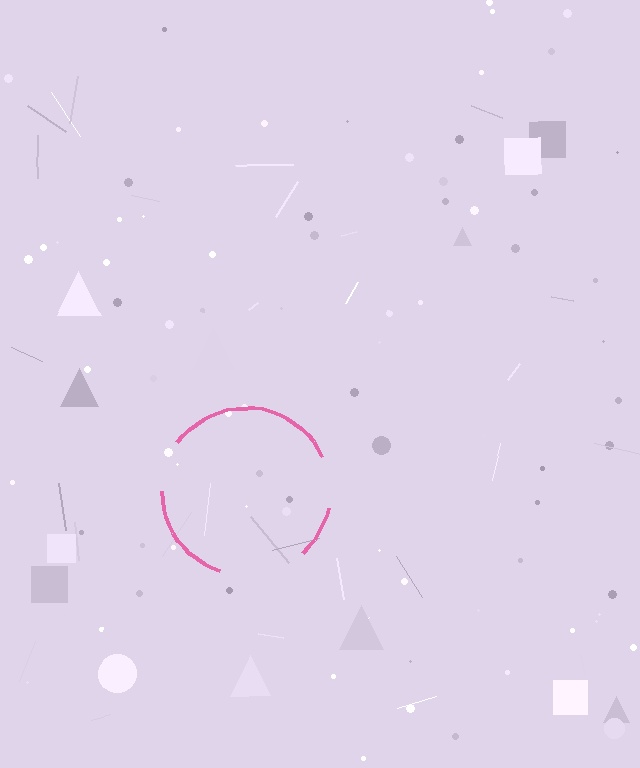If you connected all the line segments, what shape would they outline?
They would outline a circle.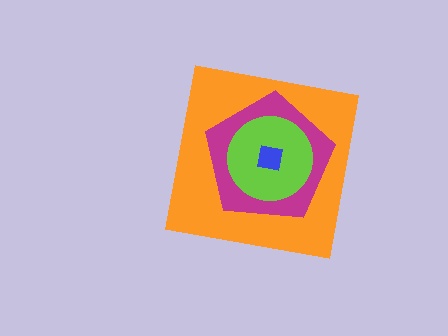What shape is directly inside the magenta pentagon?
The lime circle.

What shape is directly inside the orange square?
The magenta pentagon.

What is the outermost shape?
The orange square.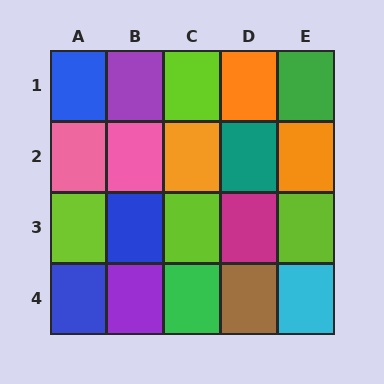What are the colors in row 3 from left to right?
Lime, blue, lime, magenta, lime.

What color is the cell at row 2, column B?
Pink.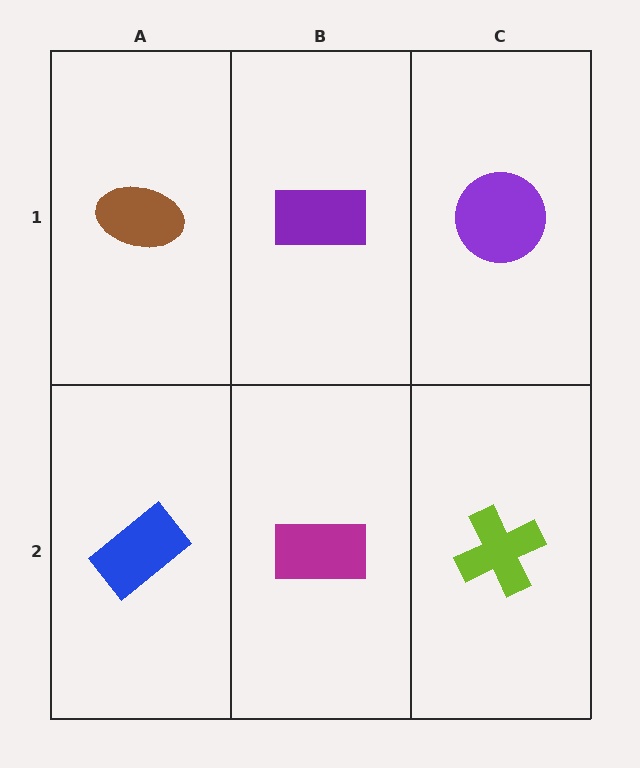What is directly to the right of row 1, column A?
A purple rectangle.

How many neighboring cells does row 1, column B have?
3.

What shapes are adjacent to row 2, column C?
A purple circle (row 1, column C), a magenta rectangle (row 2, column B).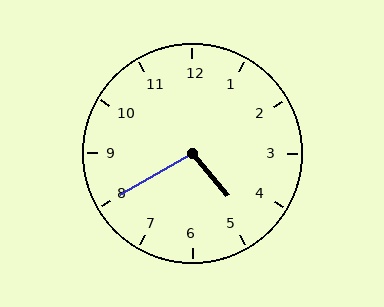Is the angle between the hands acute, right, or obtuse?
It is obtuse.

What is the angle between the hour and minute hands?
Approximately 100 degrees.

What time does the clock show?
4:40.